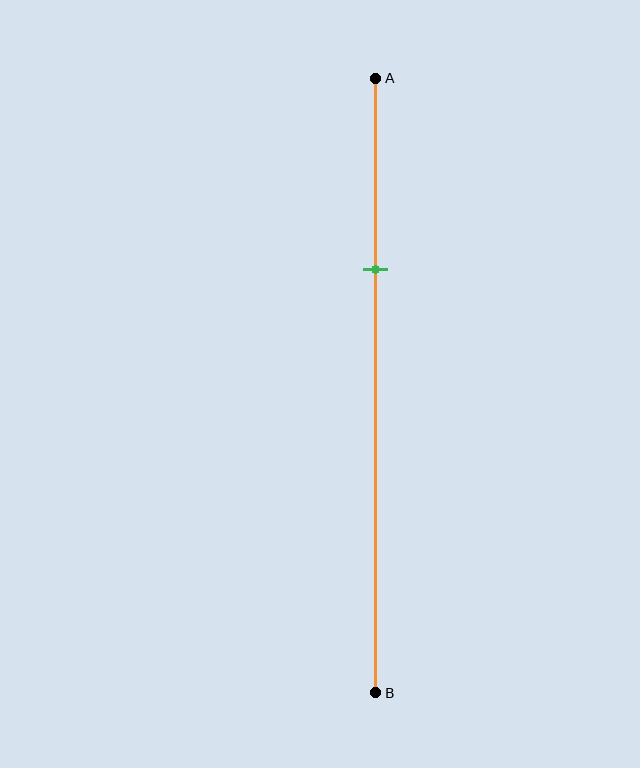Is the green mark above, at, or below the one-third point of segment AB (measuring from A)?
The green mark is approximately at the one-third point of segment AB.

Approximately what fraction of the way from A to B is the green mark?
The green mark is approximately 30% of the way from A to B.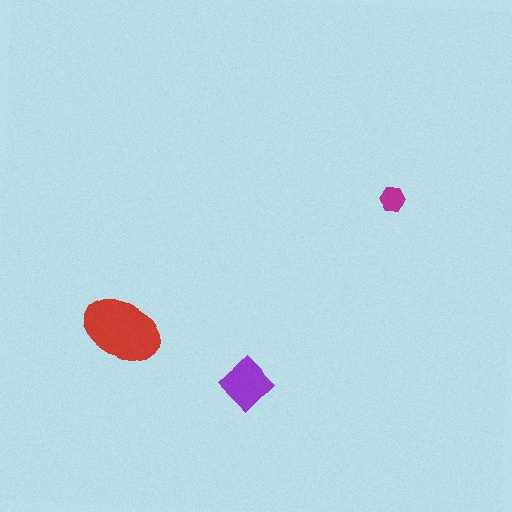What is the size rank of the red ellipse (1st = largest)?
1st.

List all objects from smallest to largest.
The magenta hexagon, the purple diamond, the red ellipse.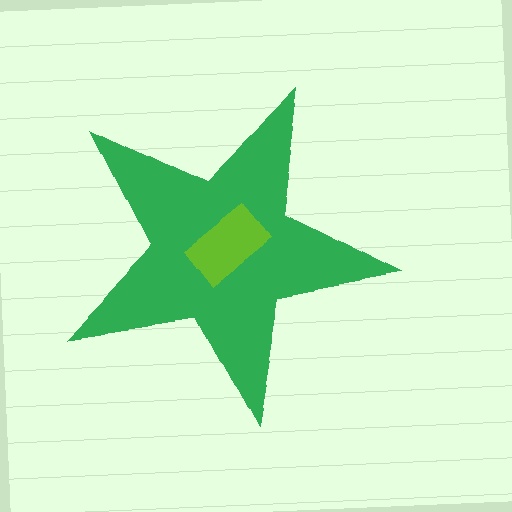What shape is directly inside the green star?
The lime rectangle.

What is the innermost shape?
The lime rectangle.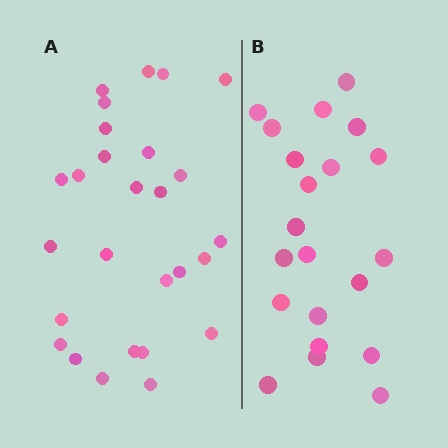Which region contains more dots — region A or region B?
Region A (the left region) has more dots.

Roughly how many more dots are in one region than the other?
Region A has about 6 more dots than region B.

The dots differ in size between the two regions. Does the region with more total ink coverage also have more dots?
No. Region B has more total ink coverage because its dots are larger, but region A actually contains more individual dots. Total area can be misleading — the number of items is what matters here.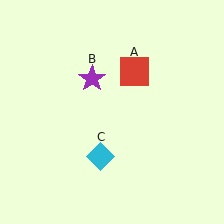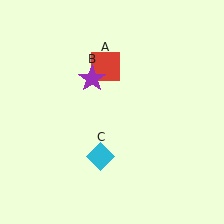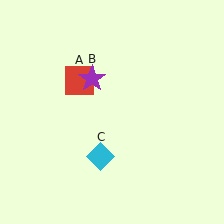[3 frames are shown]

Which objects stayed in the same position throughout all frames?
Purple star (object B) and cyan diamond (object C) remained stationary.